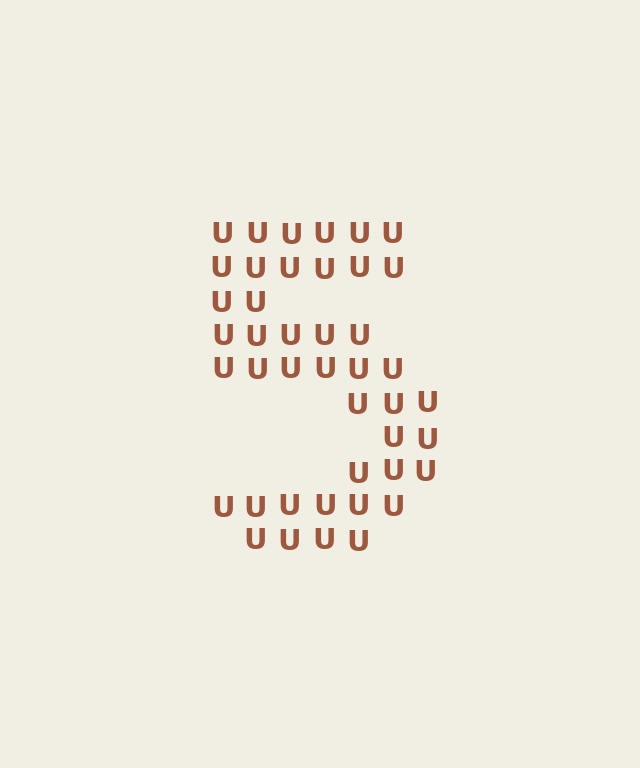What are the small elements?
The small elements are letter U's.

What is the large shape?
The large shape is the digit 5.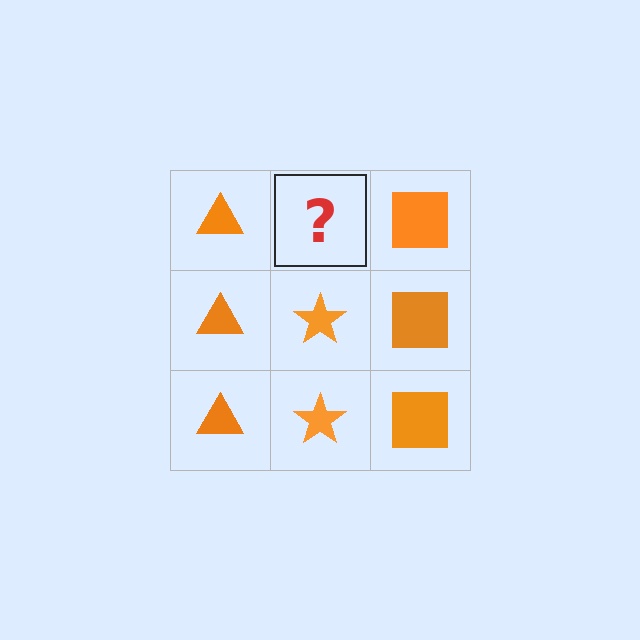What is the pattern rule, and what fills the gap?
The rule is that each column has a consistent shape. The gap should be filled with an orange star.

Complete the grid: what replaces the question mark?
The question mark should be replaced with an orange star.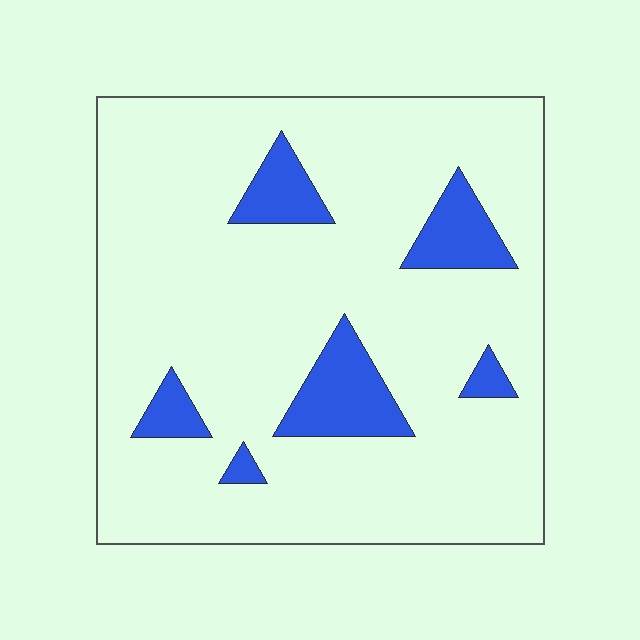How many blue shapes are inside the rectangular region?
6.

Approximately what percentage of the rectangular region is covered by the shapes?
Approximately 15%.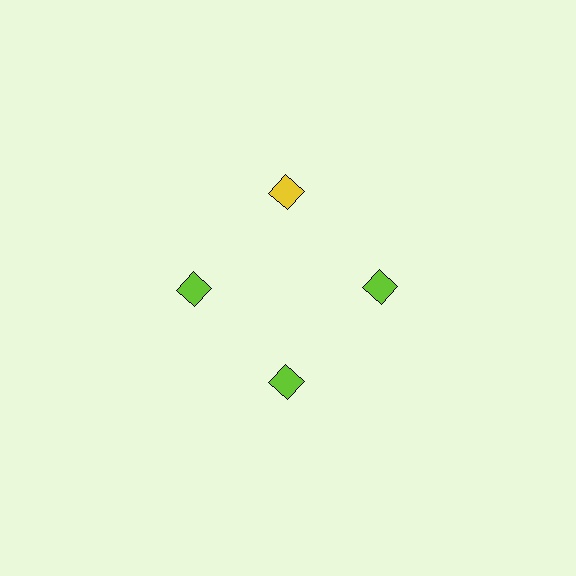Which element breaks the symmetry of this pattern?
The yellow diamond at roughly the 12 o'clock position breaks the symmetry. All other shapes are lime diamonds.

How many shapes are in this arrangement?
There are 4 shapes arranged in a ring pattern.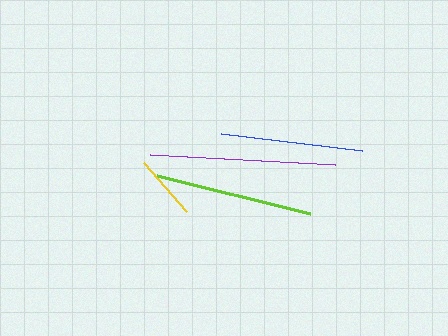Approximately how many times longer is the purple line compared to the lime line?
The purple line is approximately 1.2 times the length of the lime line.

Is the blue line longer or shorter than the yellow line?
The blue line is longer than the yellow line.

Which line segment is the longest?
The purple line is the longest at approximately 185 pixels.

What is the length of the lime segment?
The lime segment is approximately 158 pixels long.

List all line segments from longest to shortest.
From longest to shortest: purple, lime, blue, yellow.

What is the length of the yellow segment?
The yellow segment is approximately 66 pixels long.